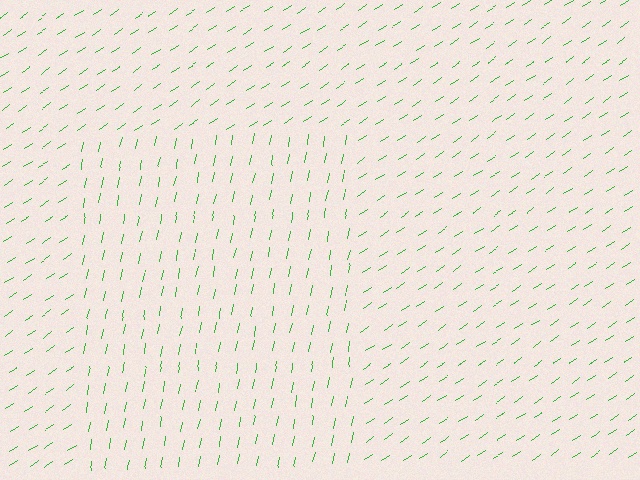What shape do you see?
I see a rectangle.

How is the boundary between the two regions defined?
The boundary is defined purely by a change in line orientation (approximately 45 degrees difference). All lines are the same color and thickness.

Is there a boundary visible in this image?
Yes, there is a texture boundary formed by a change in line orientation.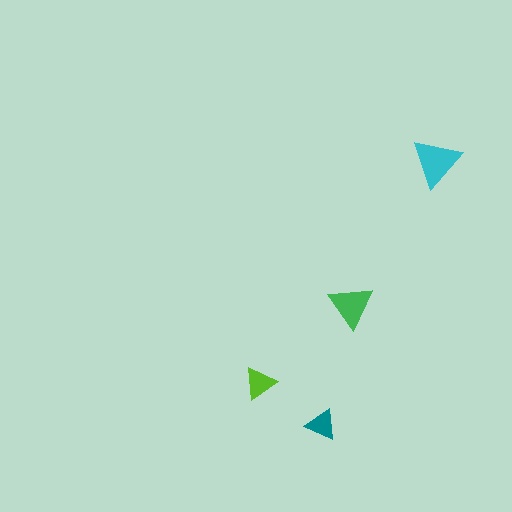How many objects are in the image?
There are 4 objects in the image.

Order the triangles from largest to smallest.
the cyan one, the green one, the lime one, the teal one.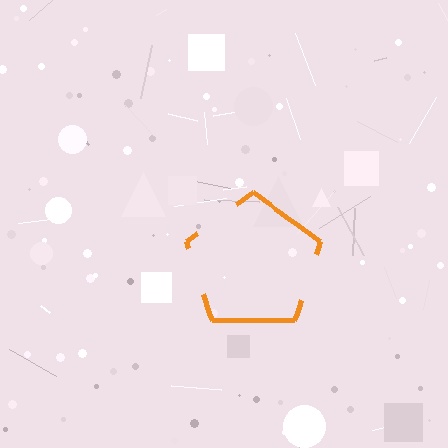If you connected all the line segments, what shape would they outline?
They would outline a pentagon.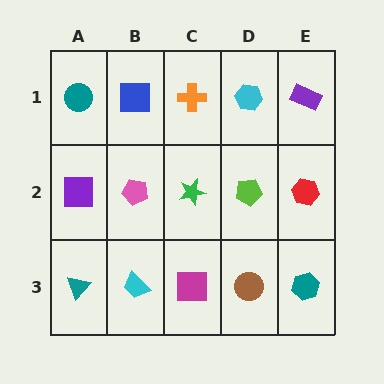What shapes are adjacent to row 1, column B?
A pink pentagon (row 2, column B), a teal circle (row 1, column A), an orange cross (row 1, column C).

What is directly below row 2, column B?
A cyan trapezoid.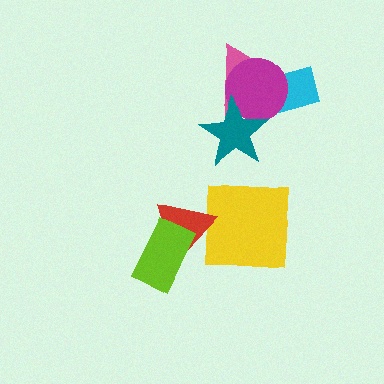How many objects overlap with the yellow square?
1 object overlaps with the yellow square.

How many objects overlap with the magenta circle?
3 objects overlap with the magenta circle.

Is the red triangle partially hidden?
Yes, it is partially covered by another shape.